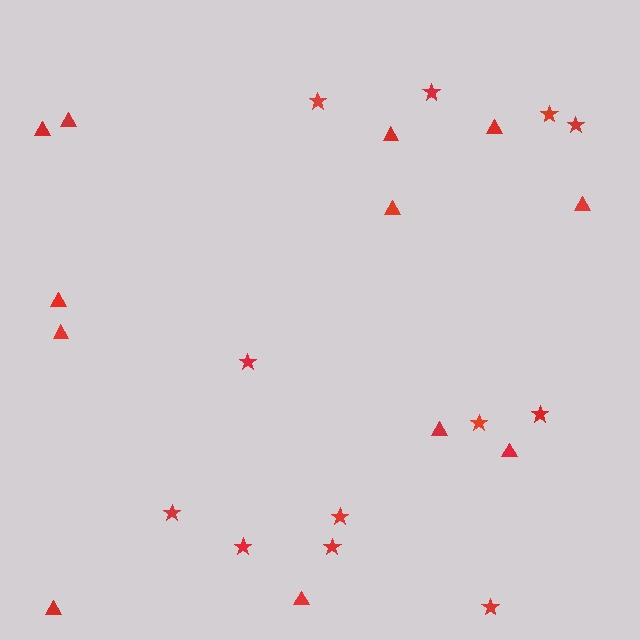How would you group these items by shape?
There are 2 groups: one group of stars (12) and one group of triangles (12).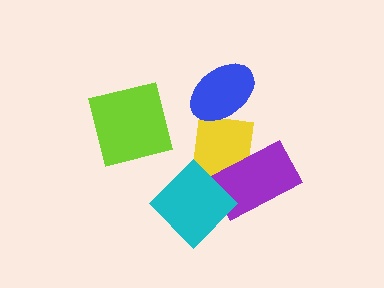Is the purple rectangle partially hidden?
Yes, it is partially covered by another shape.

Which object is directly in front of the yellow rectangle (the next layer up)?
The purple rectangle is directly in front of the yellow rectangle.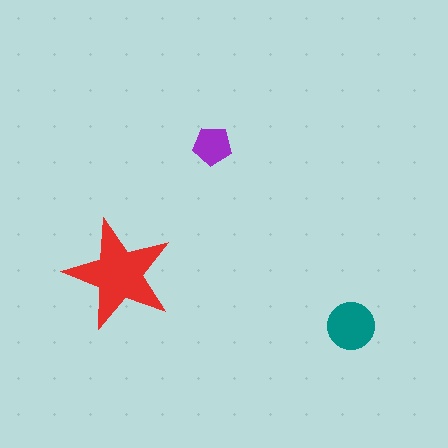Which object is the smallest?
The purple pentagon.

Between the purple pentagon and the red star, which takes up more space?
The red star.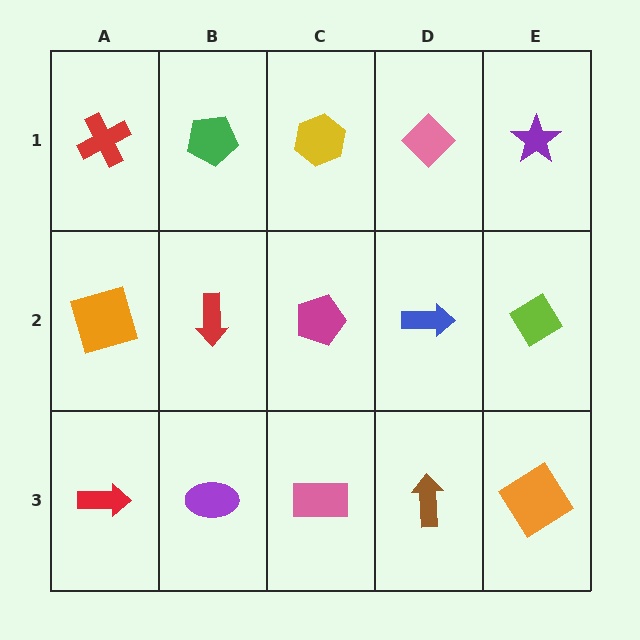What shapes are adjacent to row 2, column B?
A green pentagon (row 1, column B), a purple ellipse (row 3, column B), an orange square (row 2, column A), a magenta pentagon (row 2, column C).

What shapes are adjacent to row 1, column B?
A red arrow (row 2, column B), a red cross (row 1, column A), a yellow hexagon (row 1, column C).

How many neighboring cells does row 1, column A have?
2.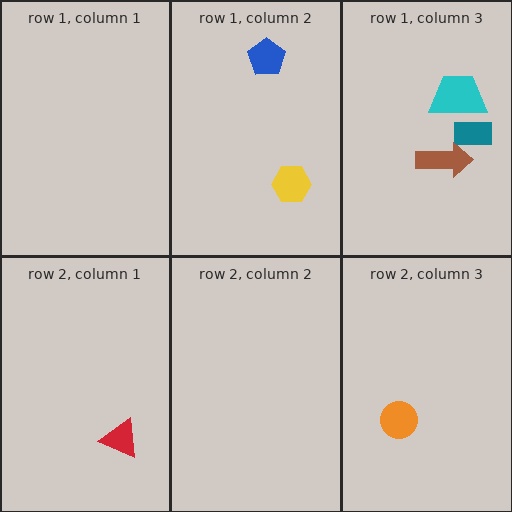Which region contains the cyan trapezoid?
The row 1, column 3 region.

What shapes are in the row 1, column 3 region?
The cyan trapezoid, the teal rectangle, the brown arrow.